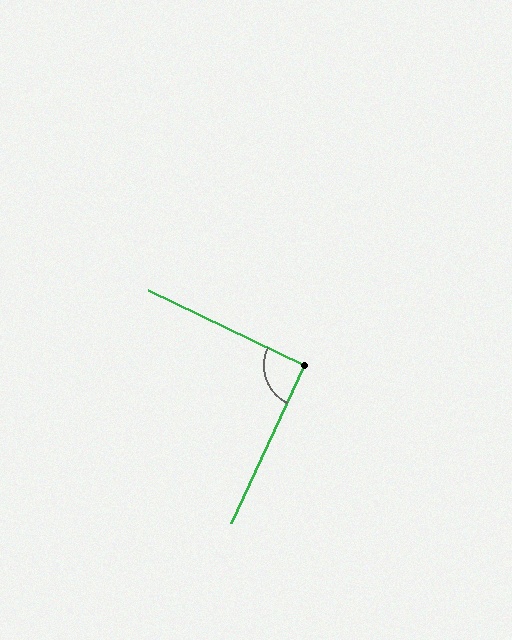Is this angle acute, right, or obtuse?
It is approximately a right angle.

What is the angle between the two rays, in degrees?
Approximately 91 degrees.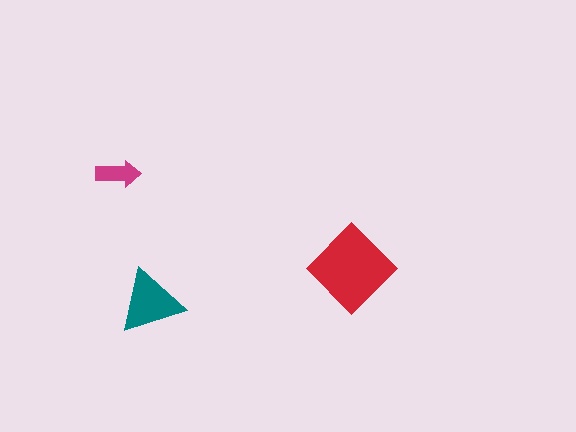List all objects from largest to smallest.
The red diamond, the teal triangle, the magenta arrow.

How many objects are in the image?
There are 3 objects in the image.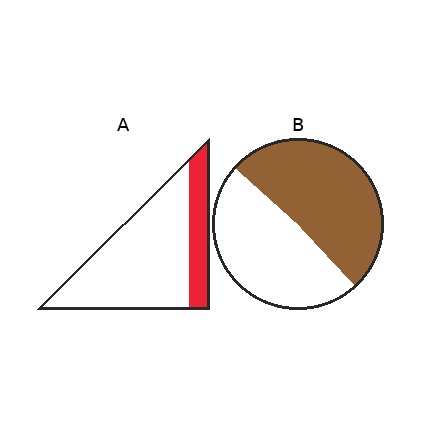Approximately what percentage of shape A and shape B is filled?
A is approximately 25% and B is approximately 50%.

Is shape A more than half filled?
No.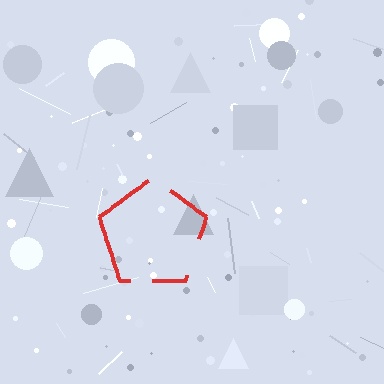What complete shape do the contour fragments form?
The contour fragments form a pentagon.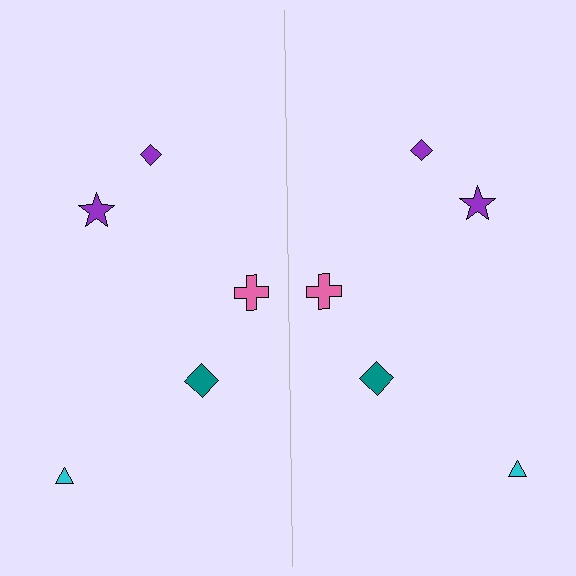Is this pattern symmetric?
Yes, this pattern has bilateral (reflection) symmetry.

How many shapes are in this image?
There are 10 shapes in this image.